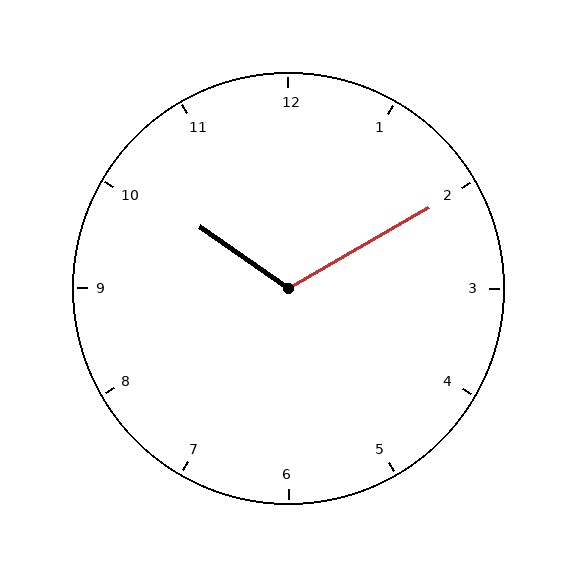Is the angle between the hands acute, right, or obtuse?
It is obtuse.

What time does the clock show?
10:10.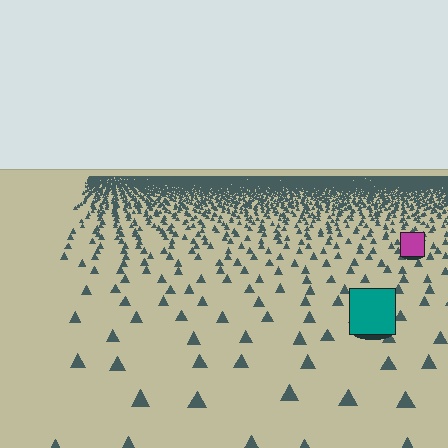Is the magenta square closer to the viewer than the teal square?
No. The teal square is closer — you can tell from the texture gradient: the ground texture is coarser near it.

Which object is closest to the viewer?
The teal square is closest. The texture marks near it are larger and more spread out.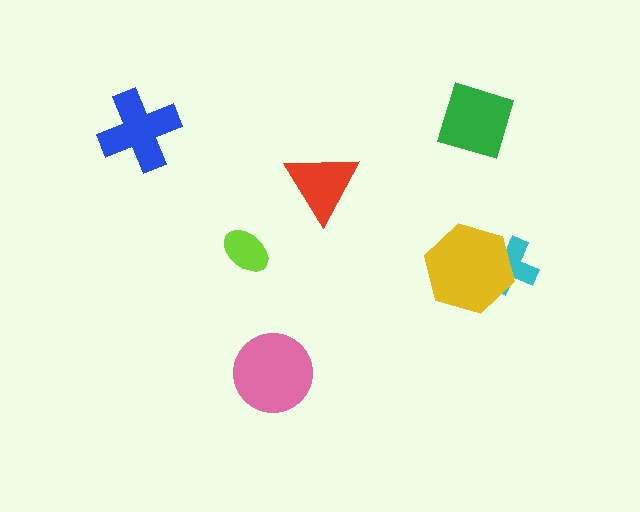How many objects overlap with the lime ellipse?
0 objects overlap with the lime ellipse.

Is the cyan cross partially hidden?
Yes, it is partially covered by another shape.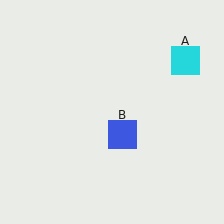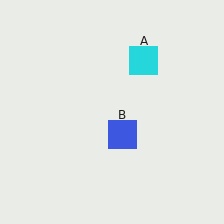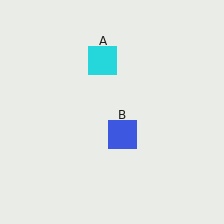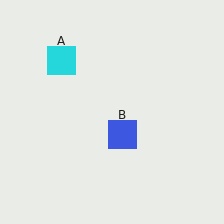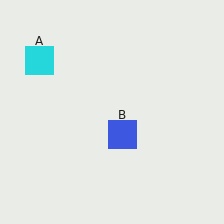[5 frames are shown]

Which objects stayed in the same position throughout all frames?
Blue square (object B) remained stationary.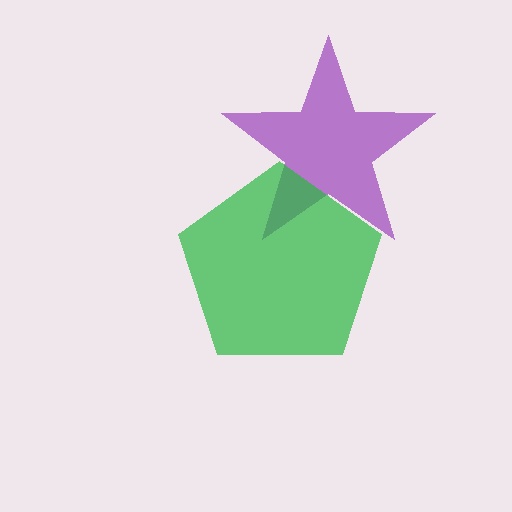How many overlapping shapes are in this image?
There are 2 overlapping shapes in the image.